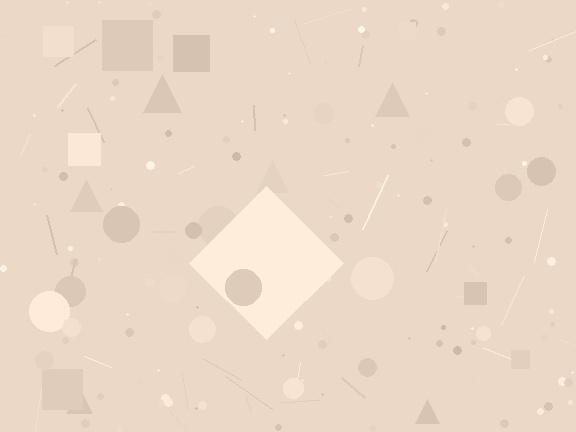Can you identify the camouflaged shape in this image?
The camouflaged shape is a diamond.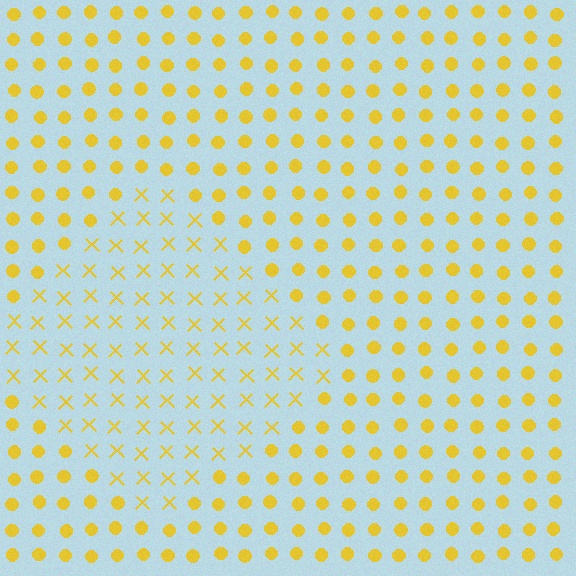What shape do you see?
I see a diamond.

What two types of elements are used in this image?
The image uses X marks inside the diamond region and circles outside it.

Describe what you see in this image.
The image is filled with small yellow elements arranged in a uniform grid. A diamond-shaped region contains X marks, while the surrounding area contains circles. The boundary is defined purely by the change in element shape.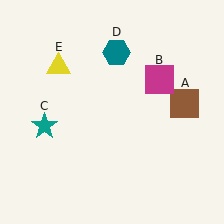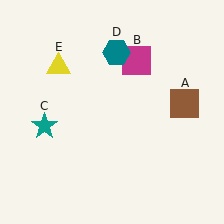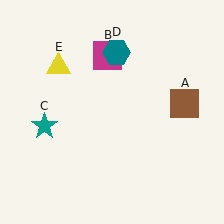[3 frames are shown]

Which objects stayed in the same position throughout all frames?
Brown square (object A) and teal star (object C) and teal hexagon (object D) and yellow triangle (object E) remained stationary.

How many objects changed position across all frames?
1 object changed position: magenta square (object B).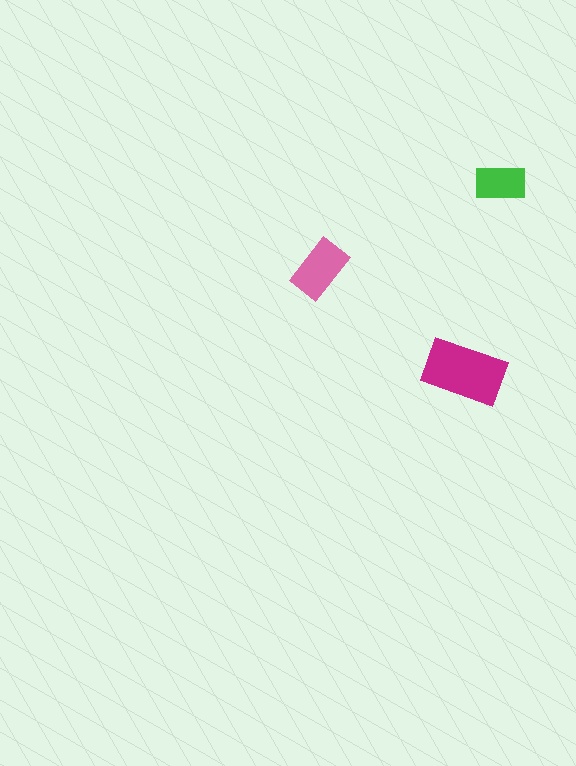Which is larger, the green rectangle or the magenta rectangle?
The magenta one.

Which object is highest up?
The green rectangle is topmost.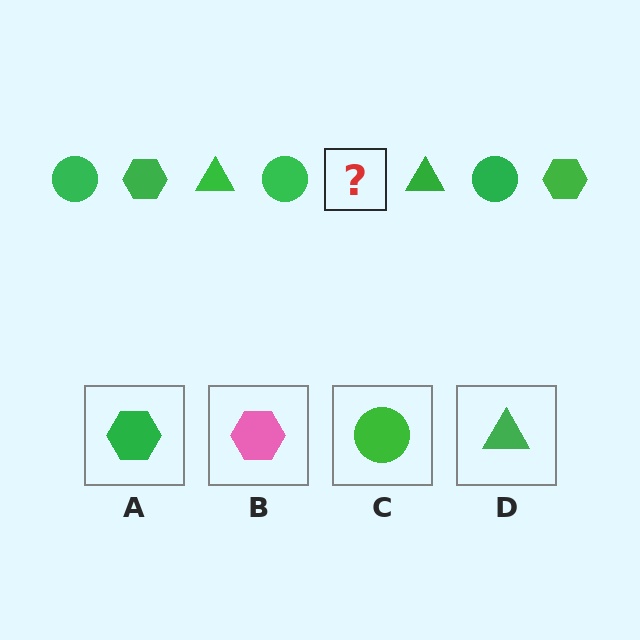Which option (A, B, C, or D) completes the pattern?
A.